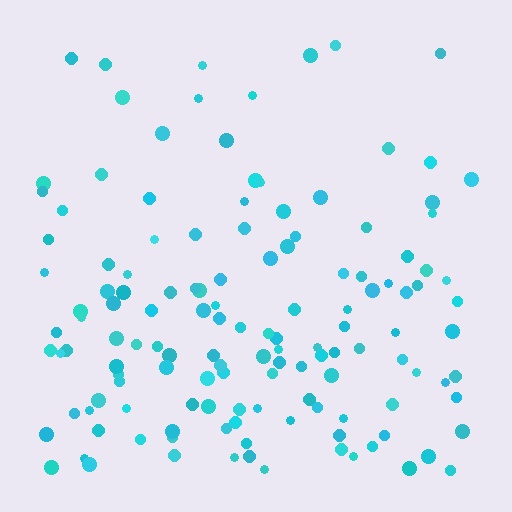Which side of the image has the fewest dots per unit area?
The top.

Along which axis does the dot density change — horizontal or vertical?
Vertical.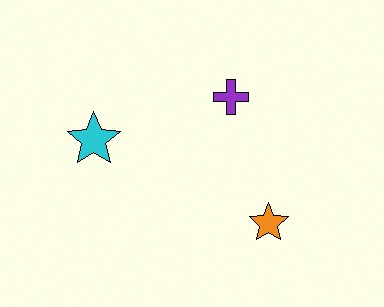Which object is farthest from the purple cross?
The cyan star is farthest from the purple cross.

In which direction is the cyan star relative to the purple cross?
The cyan star is to the left of the purple cross.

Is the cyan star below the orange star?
No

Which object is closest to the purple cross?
The orange star is closest to the purple cross.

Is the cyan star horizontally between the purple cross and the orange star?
No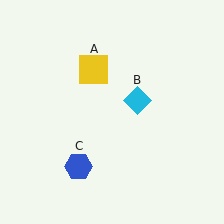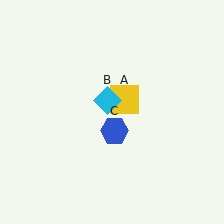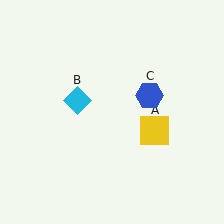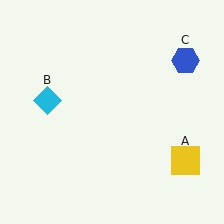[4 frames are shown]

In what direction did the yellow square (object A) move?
The yellow square (object A) moved down and to the right.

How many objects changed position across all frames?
3 objects changed position: yellow square (object A), cyan diamond (object B), blue hexagon (object C).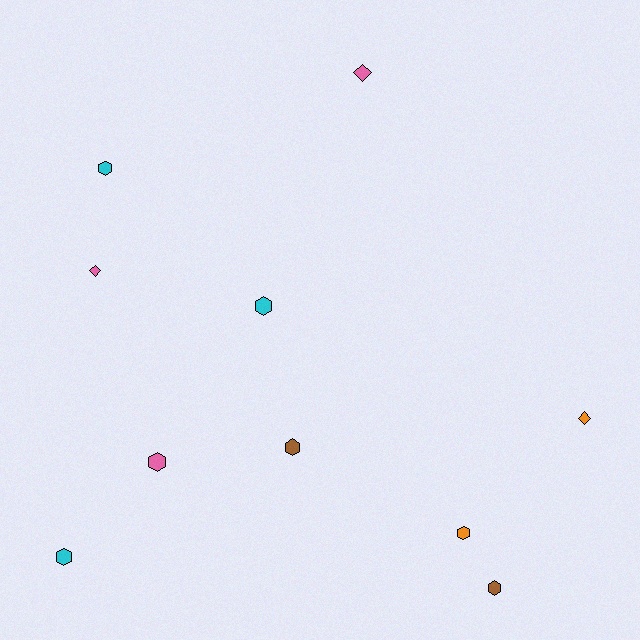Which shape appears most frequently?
Hexagon, with 7 objects.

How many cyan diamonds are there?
There are no cyan diamonds.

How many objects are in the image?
There are 10 objects.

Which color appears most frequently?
Pink, with 3 objects.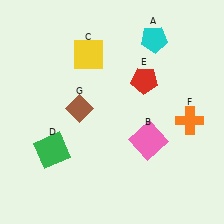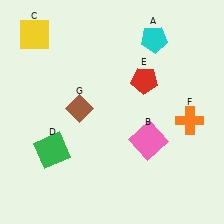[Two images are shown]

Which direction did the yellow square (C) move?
The yellow square (C) moved left.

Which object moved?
The yellow square (C) moved left.